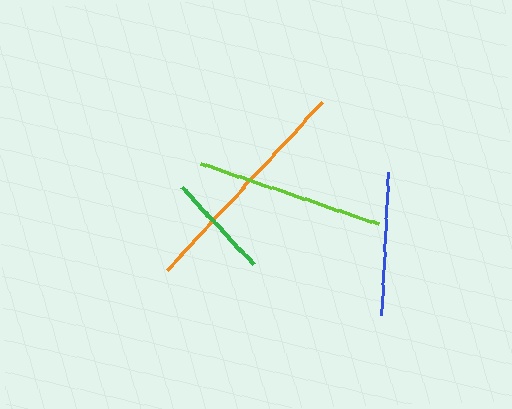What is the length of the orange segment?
The orange segment is approximately 229 pixels long.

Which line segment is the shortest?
The green line is the shortest at approximately 104 pixels.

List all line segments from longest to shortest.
From longest to shortest: orange, lime, blue, green.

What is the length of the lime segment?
The lime segment is approximately 188 pixels long.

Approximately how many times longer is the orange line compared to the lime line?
The orange line is approximately 1.2 times the length of the lime line.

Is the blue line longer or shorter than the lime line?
The lime line is longer than the blue line.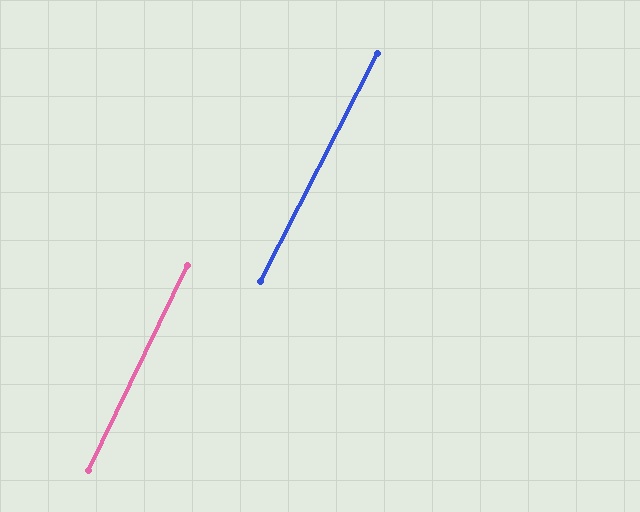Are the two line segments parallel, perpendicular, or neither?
Parallel — their directions differ by only 1.2°.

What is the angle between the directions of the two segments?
Approximately 1 degree.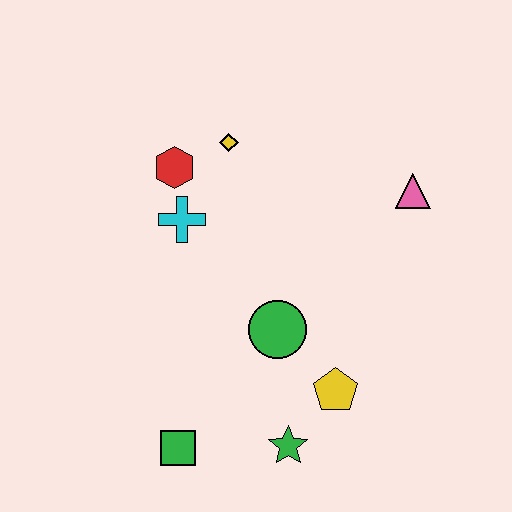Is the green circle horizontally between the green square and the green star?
Yes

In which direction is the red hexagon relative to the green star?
The red hexagon is above the green star.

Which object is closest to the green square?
The green star is closest to the green square.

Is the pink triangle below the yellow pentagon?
No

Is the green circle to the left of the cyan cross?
No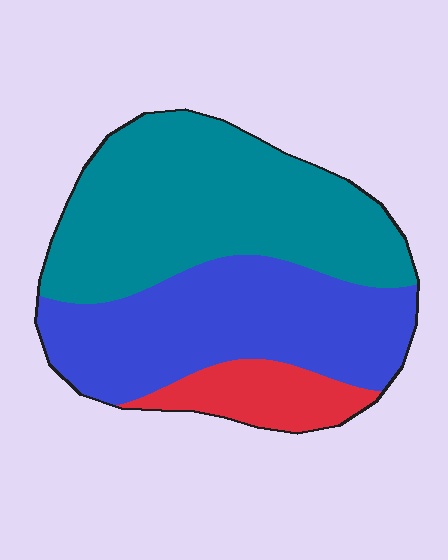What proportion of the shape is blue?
Blue takes up about two fifths (2/5) of the shape.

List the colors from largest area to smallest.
From largest to smallest: teal, blue, red.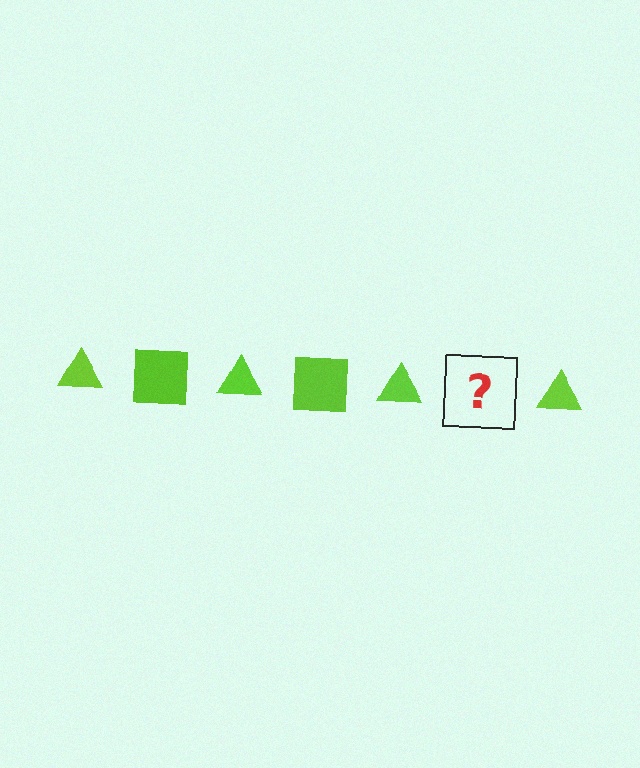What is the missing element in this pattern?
The missing element is a lime square.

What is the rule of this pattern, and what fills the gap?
The rule is that the pattern cycles through triangle, square shapes in lime. The gap should be filled with a lime square.